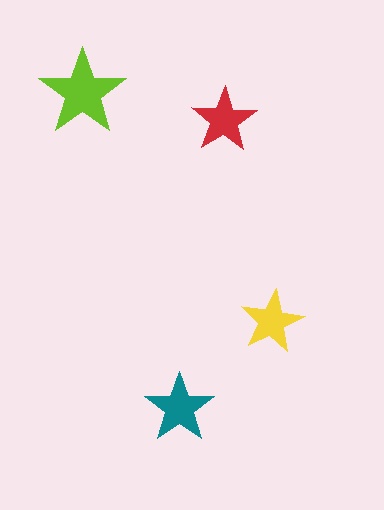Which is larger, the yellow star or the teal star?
The teal one.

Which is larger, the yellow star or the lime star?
The lime one.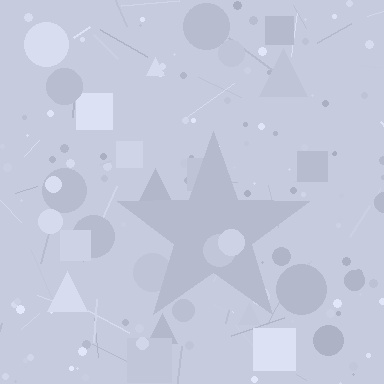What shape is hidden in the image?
A star is hidden in the image.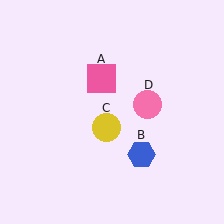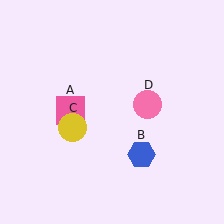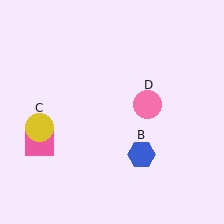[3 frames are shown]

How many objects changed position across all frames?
2 objects changed position: pink square (object A), yellow circle (object C).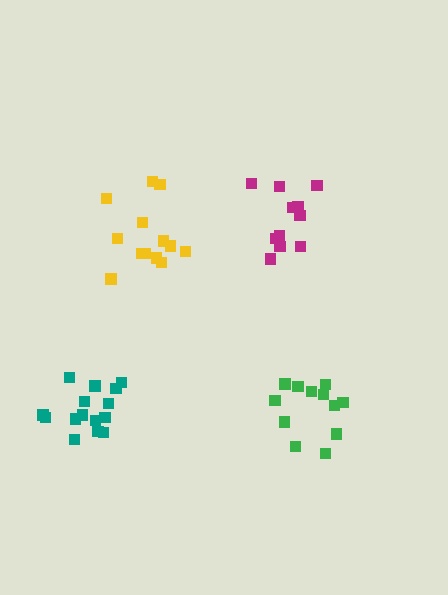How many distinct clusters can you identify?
There are 4 distinct clusters.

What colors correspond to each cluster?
The clusters are colored: green, yellow, teal, magenta.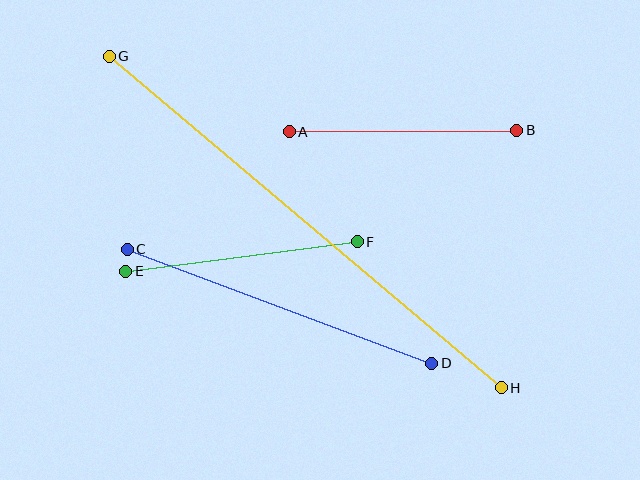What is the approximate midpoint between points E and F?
The midpoint is at approximately (242, 257) pixels.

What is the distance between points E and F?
The distance is approximately 233 pixels.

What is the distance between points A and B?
The distance is approximately 228 pixels.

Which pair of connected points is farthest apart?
Points G and H are farthest apart.